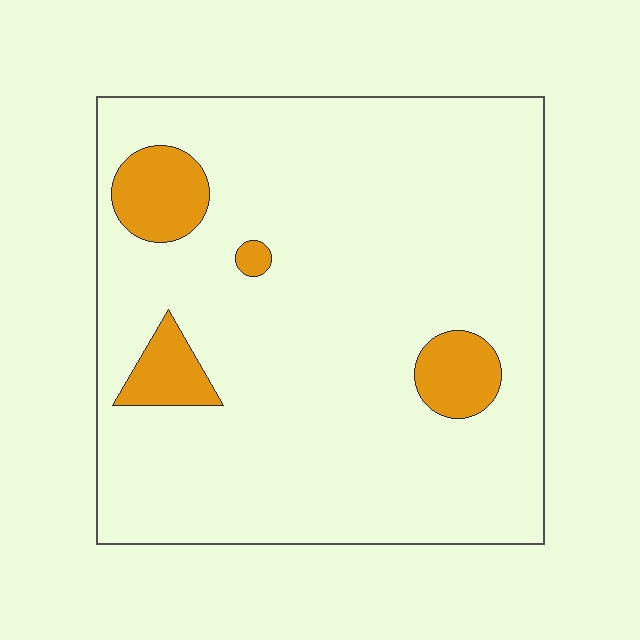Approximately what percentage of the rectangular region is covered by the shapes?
Approximately 10%.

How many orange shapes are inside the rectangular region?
4.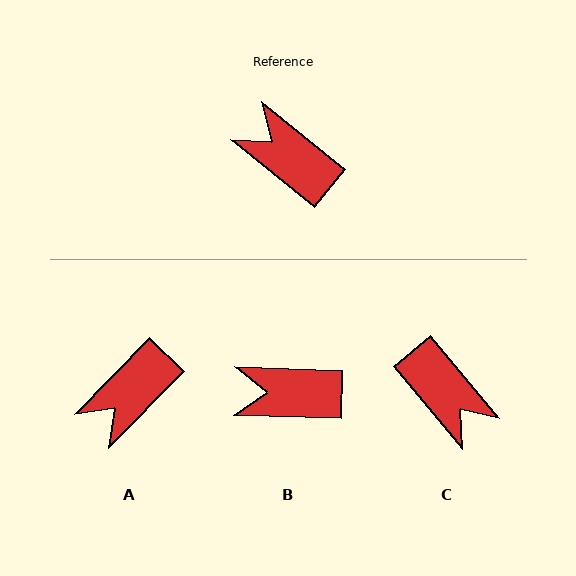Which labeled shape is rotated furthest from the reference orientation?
C, about 169 degrees away.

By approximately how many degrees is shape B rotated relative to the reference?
Approximately 38 degrees counter-clockwise.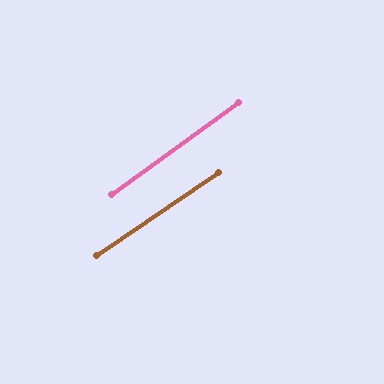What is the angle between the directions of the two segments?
Approximately 1 degree.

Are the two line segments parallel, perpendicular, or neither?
Parallel — their directions differ by only 1.5°.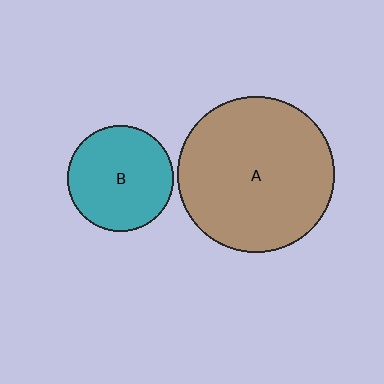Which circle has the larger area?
Circle A (brown).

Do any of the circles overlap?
No, none of the circles overlap.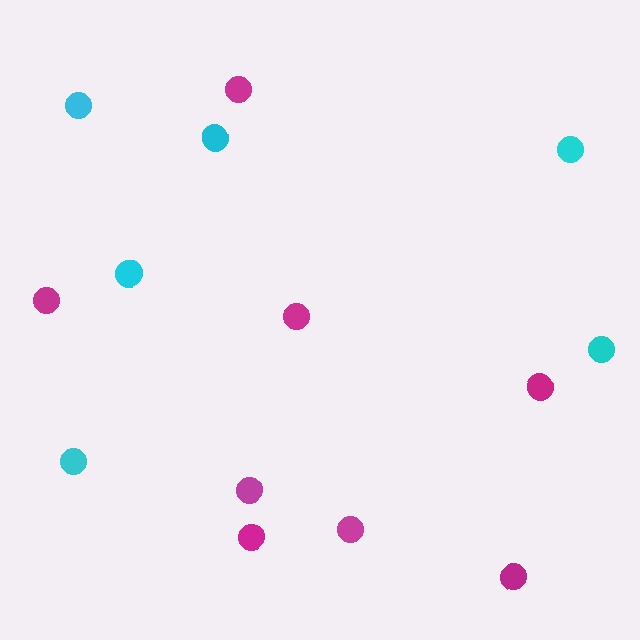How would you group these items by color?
There are 2 groups: one group of cyan circles (6) and one group of magenta circles (8).